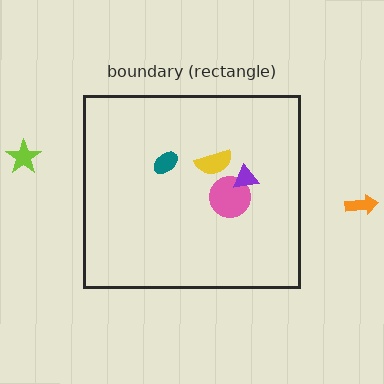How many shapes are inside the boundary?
4 inside, 2 outside.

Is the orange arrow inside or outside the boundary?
Outside.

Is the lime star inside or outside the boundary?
Outside.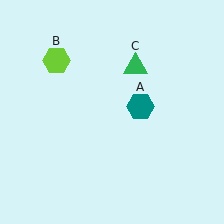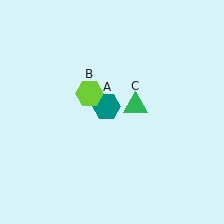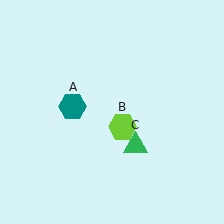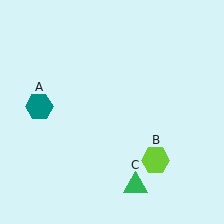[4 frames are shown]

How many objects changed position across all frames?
3 objects changed position: teal hexagon (object A), lime hexagon (object B), green triangle (object C).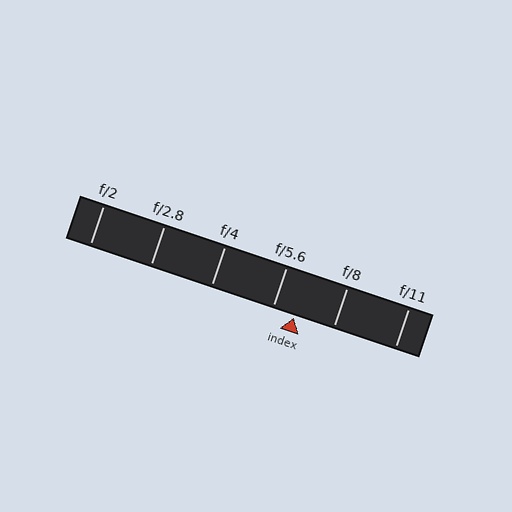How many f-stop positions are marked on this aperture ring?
There are 6 f-stop positions marked.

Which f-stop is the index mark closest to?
The index mark is closest to f/5.6.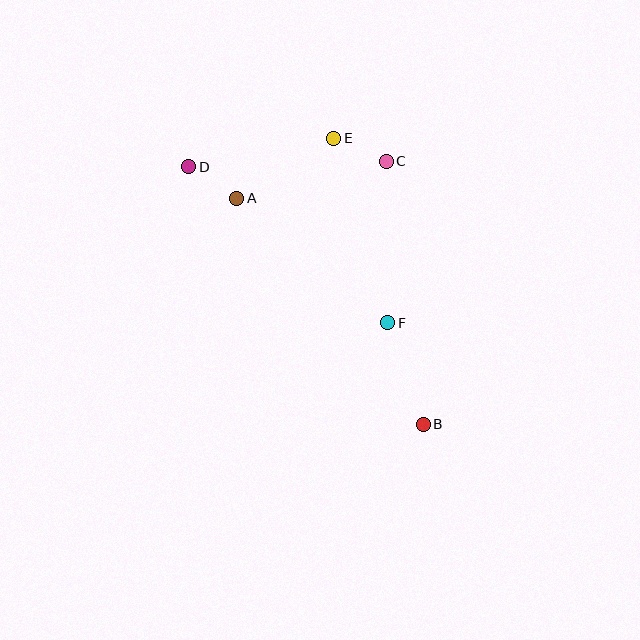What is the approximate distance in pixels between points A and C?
The distance between A and C is approximately 154 pixels.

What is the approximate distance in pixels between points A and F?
The distance between A and F is approximately 196 pixels.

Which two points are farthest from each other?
Points B and D are farthest from each other.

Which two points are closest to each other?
Points C and E are closest to each other.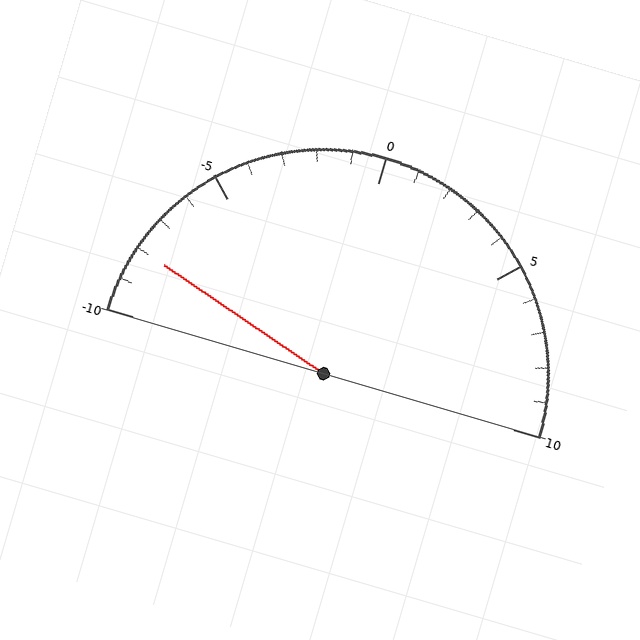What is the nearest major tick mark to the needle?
The nearest major tick mark is -10.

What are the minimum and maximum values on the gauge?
The gauge ranges from -10 to 10.